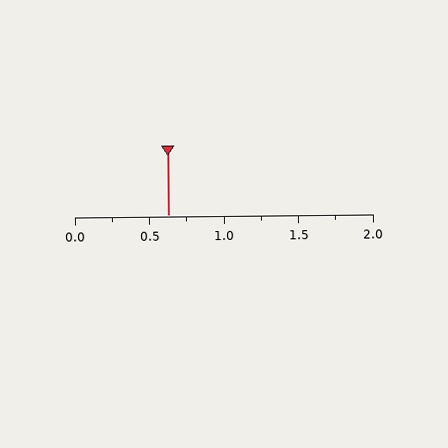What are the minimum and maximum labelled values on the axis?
The axis runs from 0.0 to 2.0.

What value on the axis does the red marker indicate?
The marker indicates approximately 0.62.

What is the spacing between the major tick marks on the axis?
The major ticks are spaced 0.5 apart.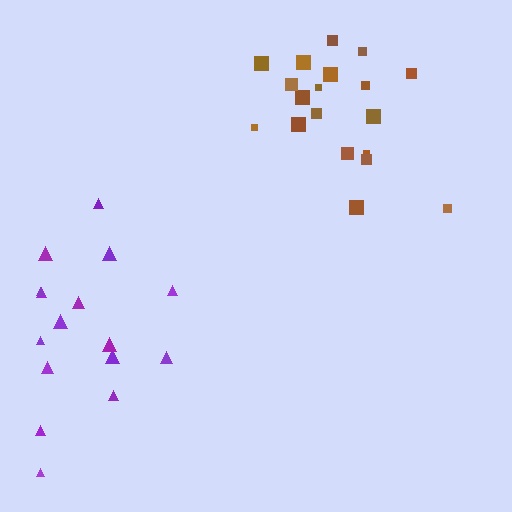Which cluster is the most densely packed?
Brown.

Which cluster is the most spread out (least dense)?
Purple.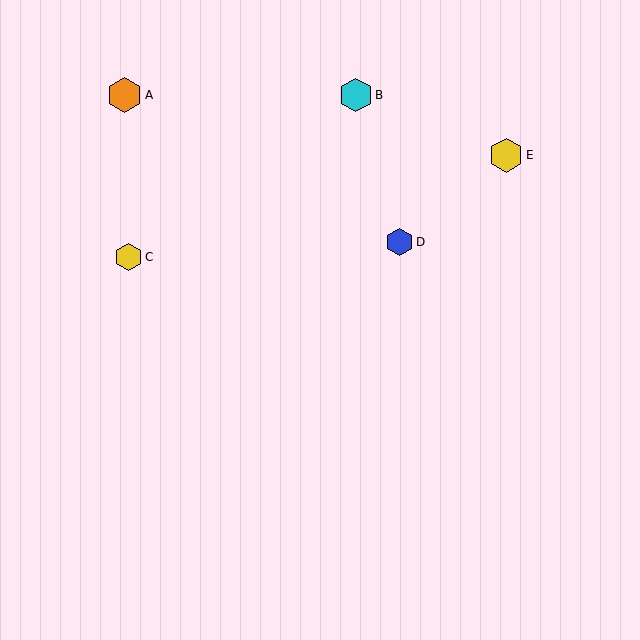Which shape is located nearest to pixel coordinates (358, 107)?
The cyan hexagon (labeled B) at (356, 95) is nearest to that location.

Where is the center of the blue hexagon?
The center of the blue hexagon is at (399, 242).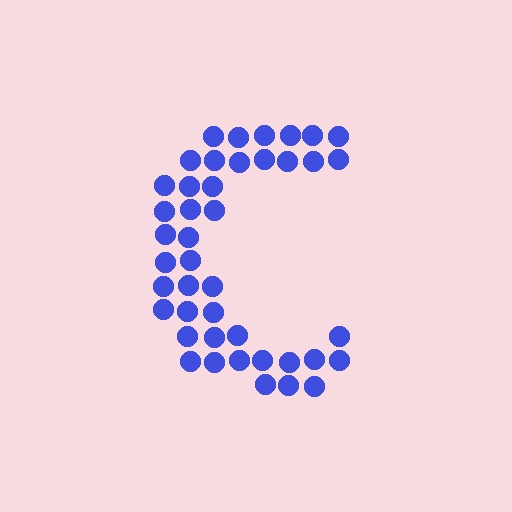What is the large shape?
The large shape is the letter C.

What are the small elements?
The small elements are circles.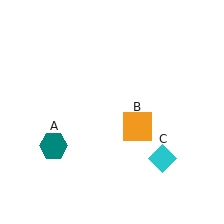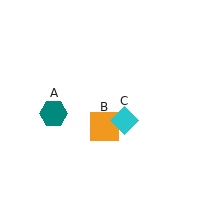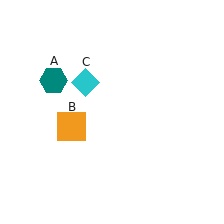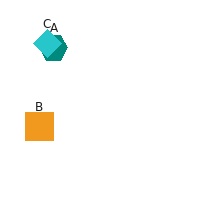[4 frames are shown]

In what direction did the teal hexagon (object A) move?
The teal hexagon (object A) moved up.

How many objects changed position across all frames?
3 objects changed position: teal hexagon (object A), orange square (object B), cyan diamond (object C).